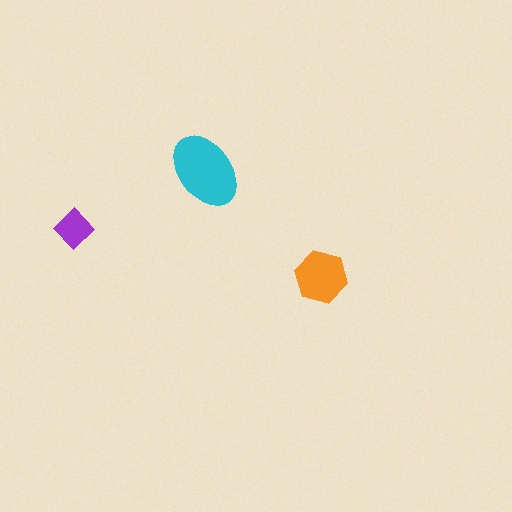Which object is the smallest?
The purple diamond.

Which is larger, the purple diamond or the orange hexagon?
The orange hexagon.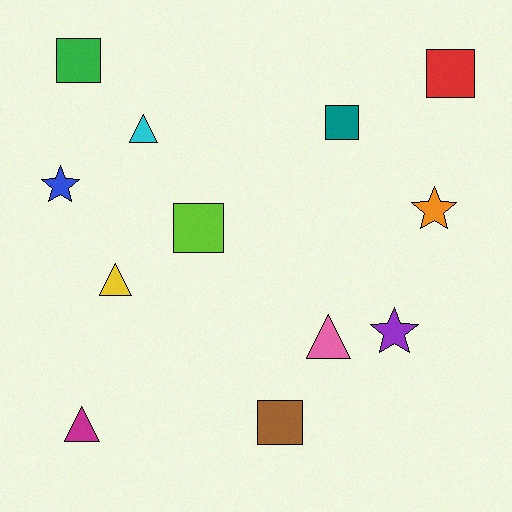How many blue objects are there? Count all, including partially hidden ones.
There is 1 blue object.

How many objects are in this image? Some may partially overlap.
There are 12 objects.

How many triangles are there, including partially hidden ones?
There are 4 triangles.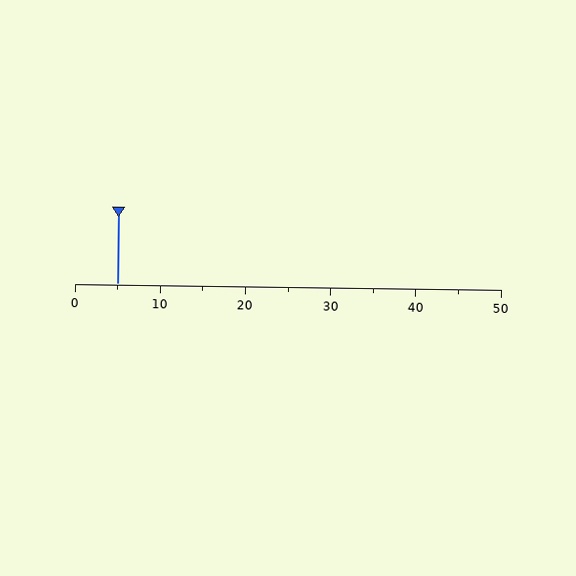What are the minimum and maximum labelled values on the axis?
The axis runs from 0 to 50.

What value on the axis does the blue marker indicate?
The marker indicates approximately 5.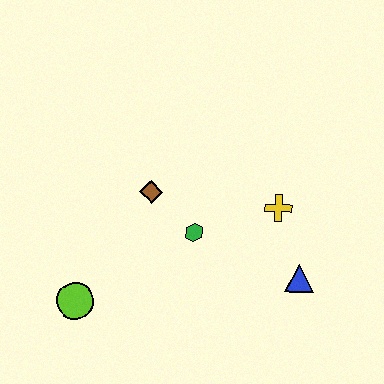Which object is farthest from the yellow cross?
The lime circle is farthest from the yellow cross.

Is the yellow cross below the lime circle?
No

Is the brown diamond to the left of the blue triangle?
Yes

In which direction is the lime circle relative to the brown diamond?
The lime circle is below the brown diamond.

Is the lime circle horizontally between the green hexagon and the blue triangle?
No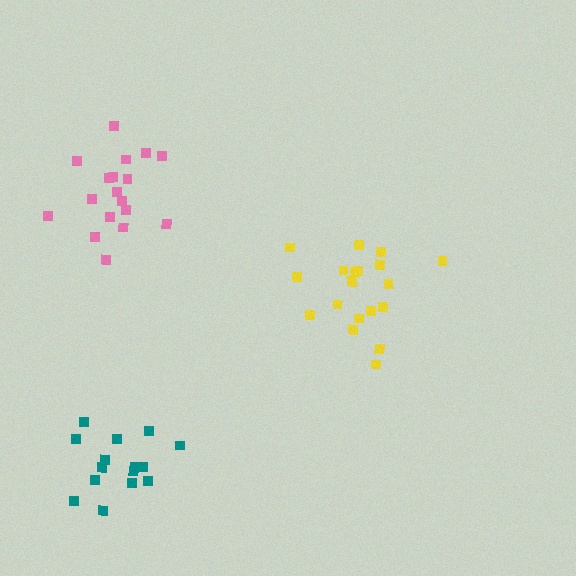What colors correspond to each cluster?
The clusters are colored: teal, yellow, pink.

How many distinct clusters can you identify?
There are 3 distinct clusters.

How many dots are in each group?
Group 1: 15 dots, Group 2: 19 dots, Group 3: 18 dots (52 total).